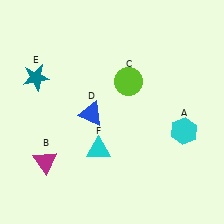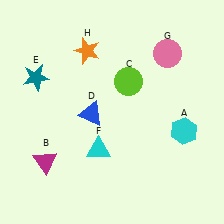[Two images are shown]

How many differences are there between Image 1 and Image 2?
There are 2 differences between the two images.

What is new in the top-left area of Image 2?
An orange star (H) was added in the top-left area of Image 2.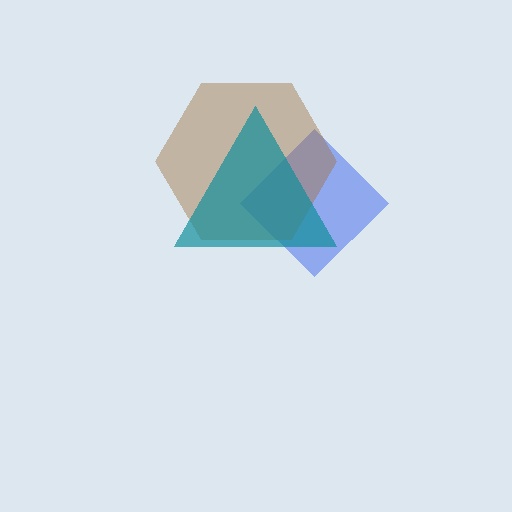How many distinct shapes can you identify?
There are 3 distinct shapes: a blue diamond, a brown hexagon, a teal triangle.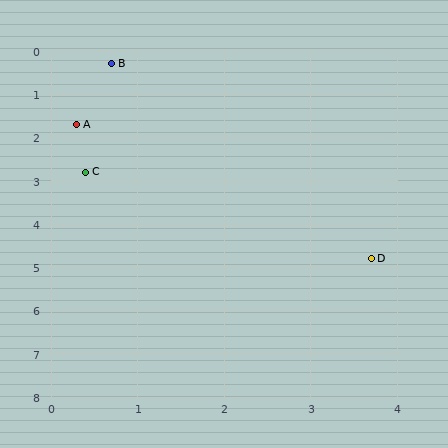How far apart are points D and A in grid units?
Points D and A are about 4.6 grid units apart.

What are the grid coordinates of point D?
Point D is at approximately (3.7, 4.8).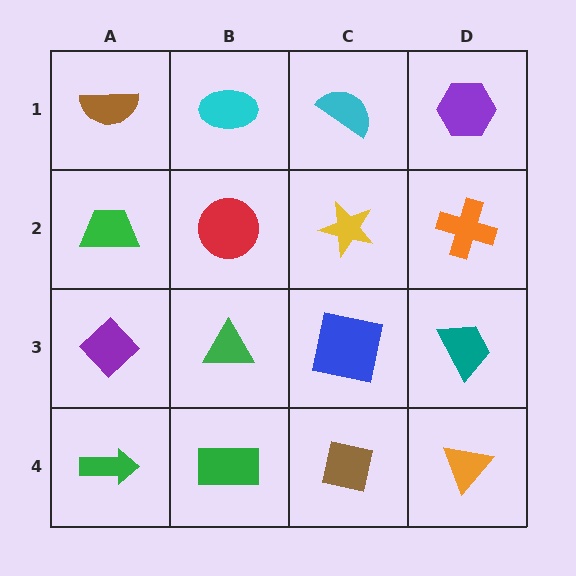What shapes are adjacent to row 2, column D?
A purple hexagon (row 1, column D), a teal trapezoid (row 3, column D), a yellow star (row 2, column C).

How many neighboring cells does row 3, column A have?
3.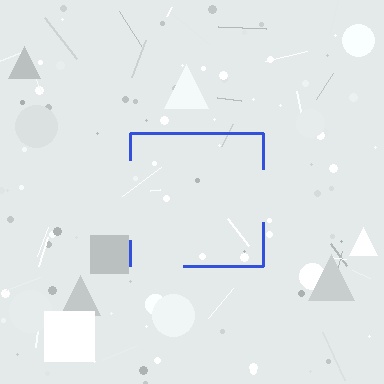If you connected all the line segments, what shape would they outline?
They would outline a square.